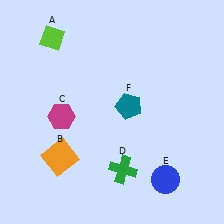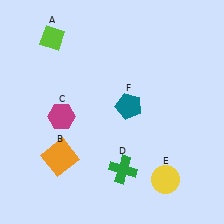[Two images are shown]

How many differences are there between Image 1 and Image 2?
There is 1 difference between the two images.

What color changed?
The circle (E) changed from blue in Image 1 to yellow in Image 2.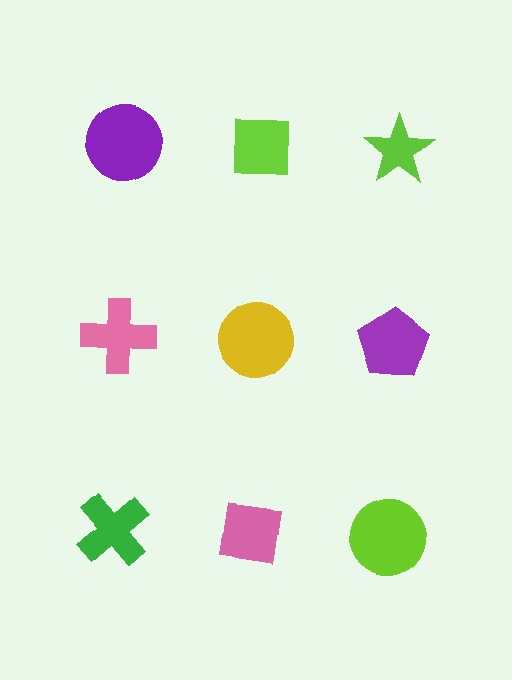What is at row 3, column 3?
A lime circle.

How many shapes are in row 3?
3 shapes.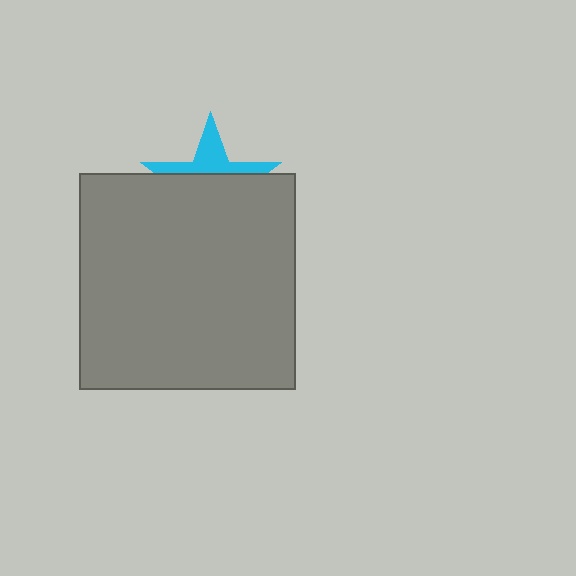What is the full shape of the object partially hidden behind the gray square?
The partially hidden object is a cyan star.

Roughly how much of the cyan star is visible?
A small part of it is visible (roughly 37%).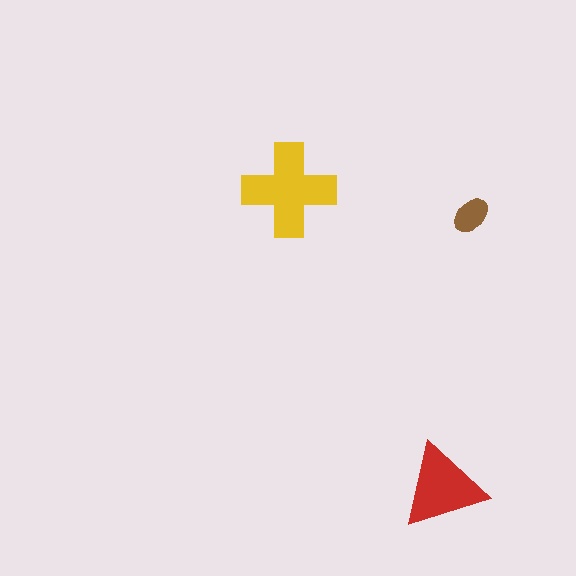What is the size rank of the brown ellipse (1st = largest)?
3rd.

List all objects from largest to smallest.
The yellow cross, the red triangle, the brown ellipse.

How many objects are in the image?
There are 3 objects in the image.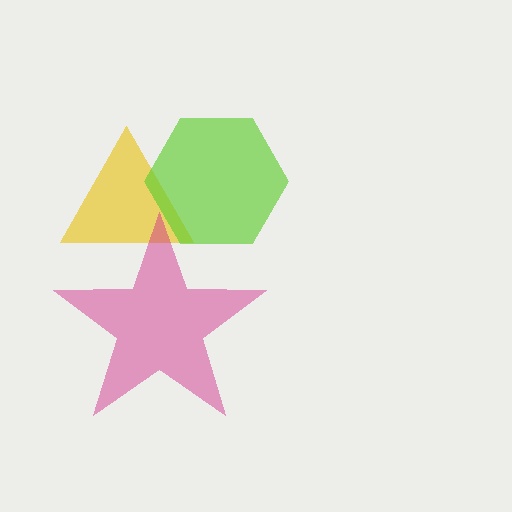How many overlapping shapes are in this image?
There are 3 overlapping shapes in the image.